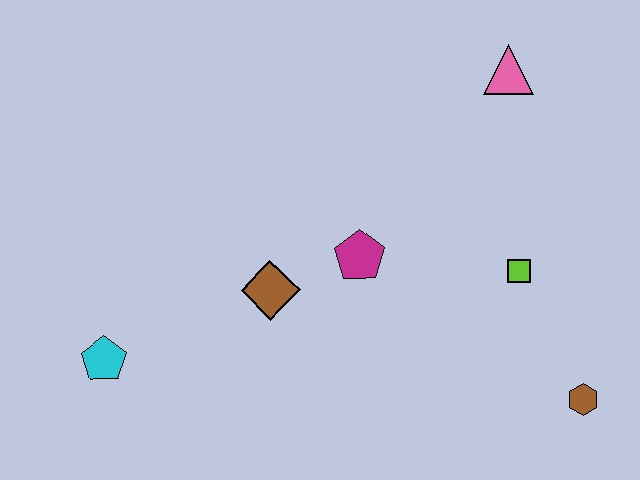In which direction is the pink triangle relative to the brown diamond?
The pink triangle is to the right of the brown diamond.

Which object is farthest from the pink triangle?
The cyan pentagon is farthest from the pink triangle.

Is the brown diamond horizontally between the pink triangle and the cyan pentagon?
Yes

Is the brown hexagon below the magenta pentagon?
Yes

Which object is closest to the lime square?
The brown hexagon is closest to the lime square.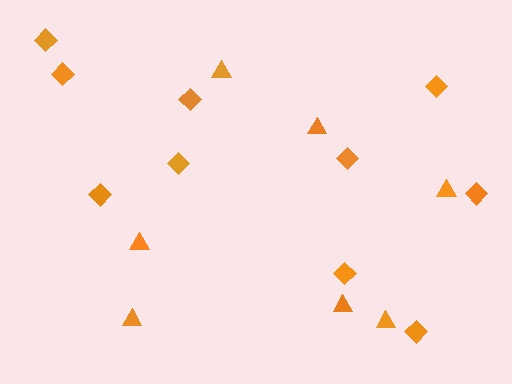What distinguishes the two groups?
There are 2 groups: one group of diamonds (10) and one group of triangles (7).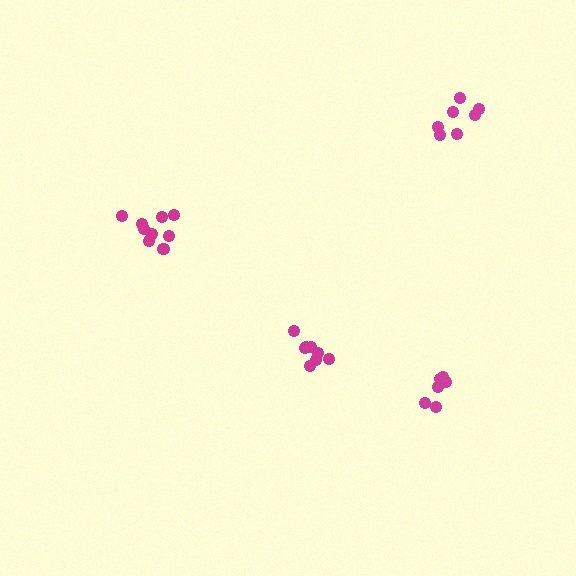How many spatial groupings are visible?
There are 4 spatial groupings.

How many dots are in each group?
Group 1: 9 dots, Group 2: 7 dots, Group 3: 8 dots, Group 4: 6 dots (30 total).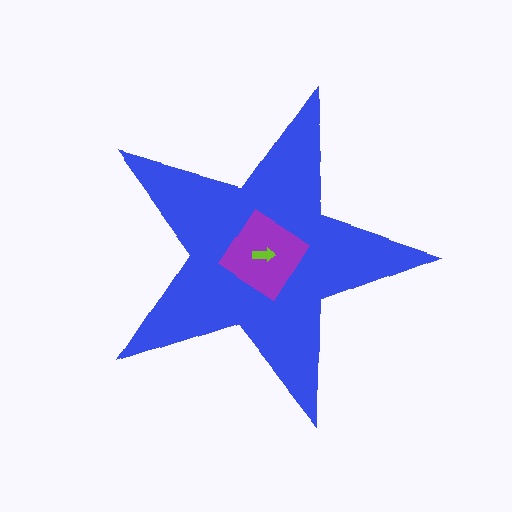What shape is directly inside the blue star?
The purple diamond.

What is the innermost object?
The lime arrow.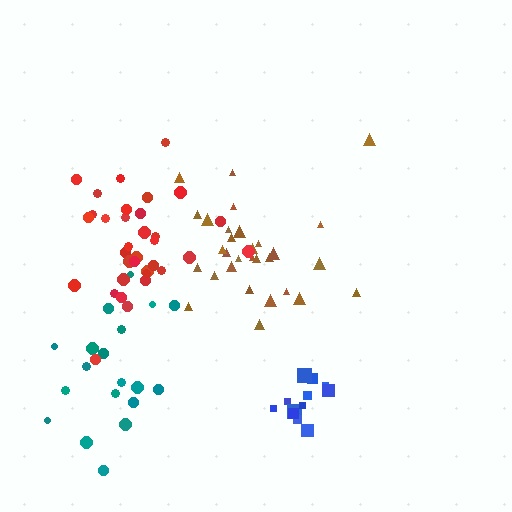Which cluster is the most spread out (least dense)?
Teal.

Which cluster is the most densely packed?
Red.